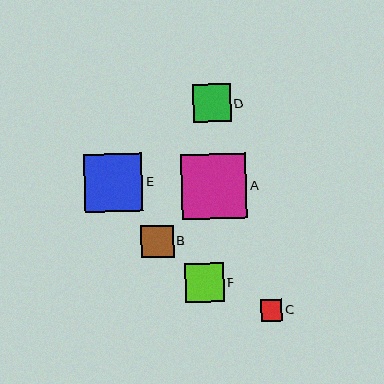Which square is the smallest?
Square C is the smallest with a size of approximately 21 pixels.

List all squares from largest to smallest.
From largest to smallest: A, E, F, D, B, C.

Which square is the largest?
Square A is the largest with a size of approximately 65 pixels.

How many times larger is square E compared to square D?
Square E is approximately 1.5 times the size of square D.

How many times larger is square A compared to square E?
Square A is approximately 1.1 times the size of square E.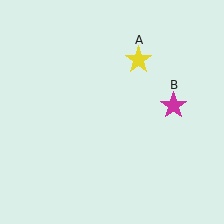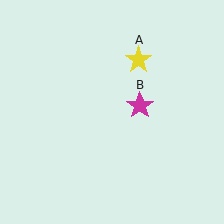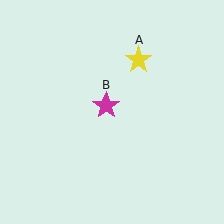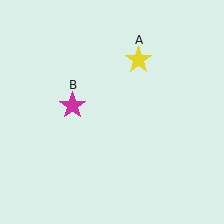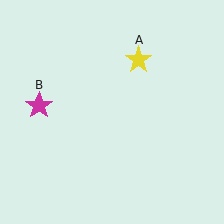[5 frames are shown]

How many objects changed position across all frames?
1 object changed position: magenta star (object B).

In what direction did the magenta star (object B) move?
The magenta star (object B) moved left.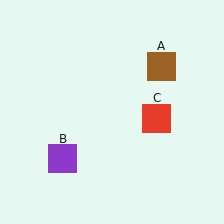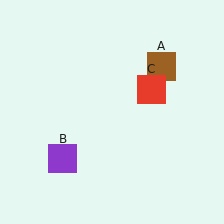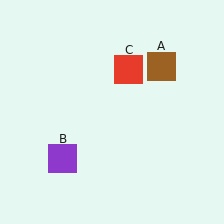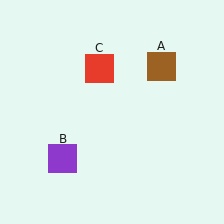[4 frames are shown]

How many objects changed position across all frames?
1 object changed position: red square (object C).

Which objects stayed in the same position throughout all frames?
Brown square (object A) and purple square (object B) remained stationary.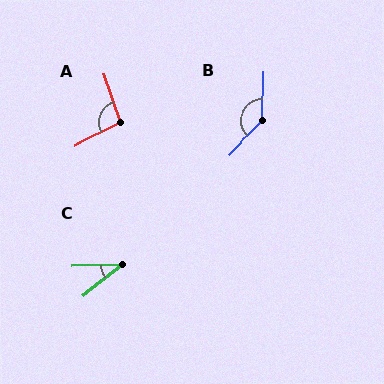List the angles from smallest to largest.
C (36°), A (98°), B (137°).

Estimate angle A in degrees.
Approximately 98 degrees.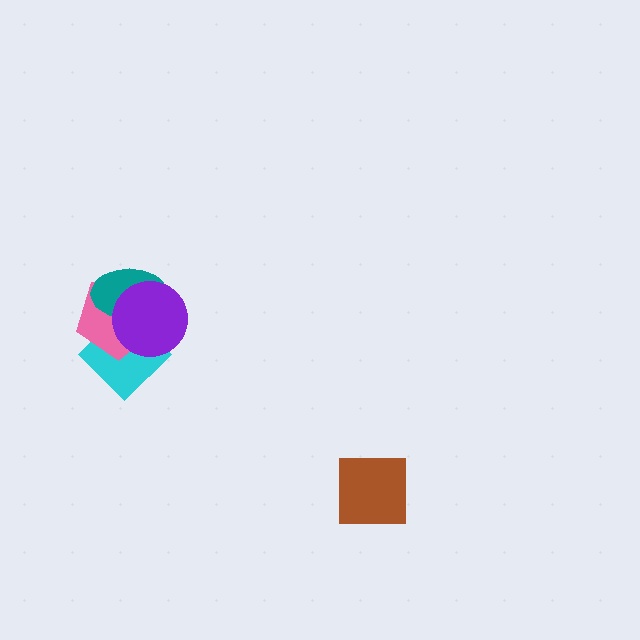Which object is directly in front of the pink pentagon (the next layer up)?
The teal ellipse is directly in front of the pink pentagon.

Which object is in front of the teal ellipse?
The purple circle is in front of the teal ellipse.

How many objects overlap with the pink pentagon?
3 objects overlap with the pink pentagon.